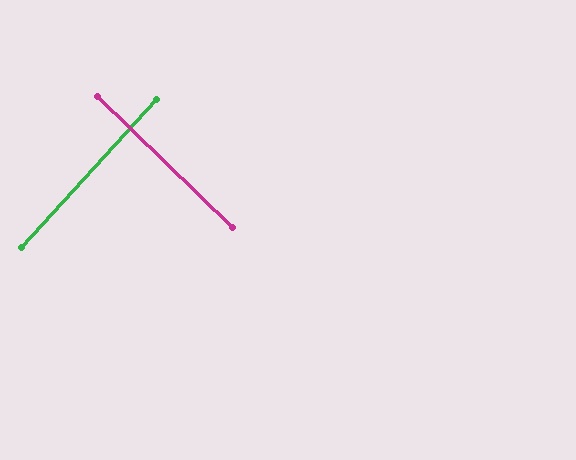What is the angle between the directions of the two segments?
Approximately 88 degrees.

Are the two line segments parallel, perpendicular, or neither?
Perpendicular — they meet at approximately 88°.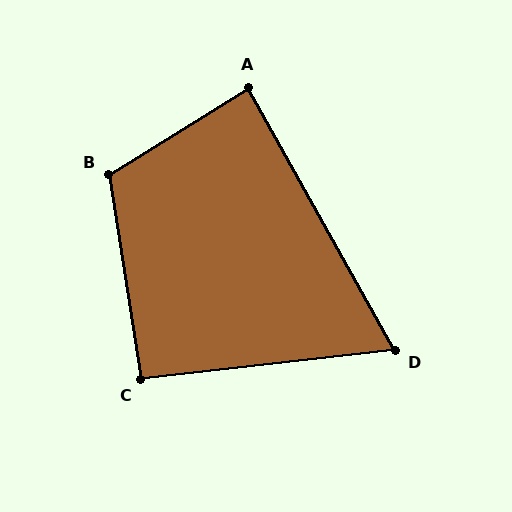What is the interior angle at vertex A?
Approximately 87 degrees (approximately right).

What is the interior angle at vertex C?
Approximately 93 degrees (approximately right).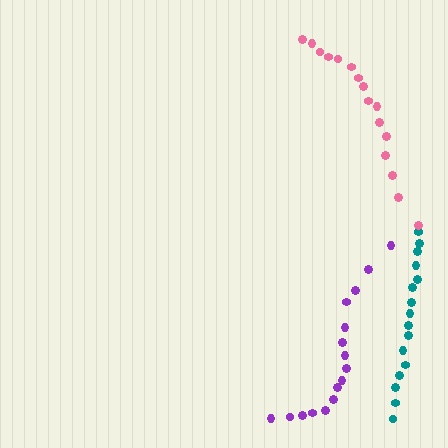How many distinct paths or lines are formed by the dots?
There are 3 distinct paths.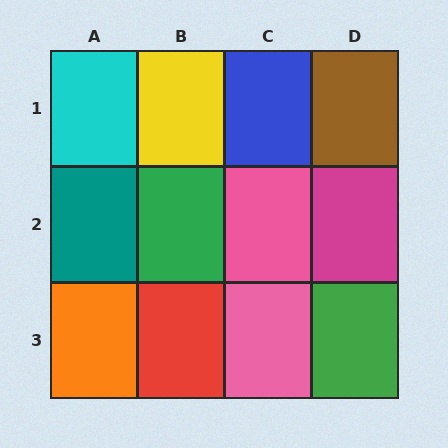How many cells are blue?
1 cell is blue.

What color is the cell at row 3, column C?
Pink.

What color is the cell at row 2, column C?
Pink.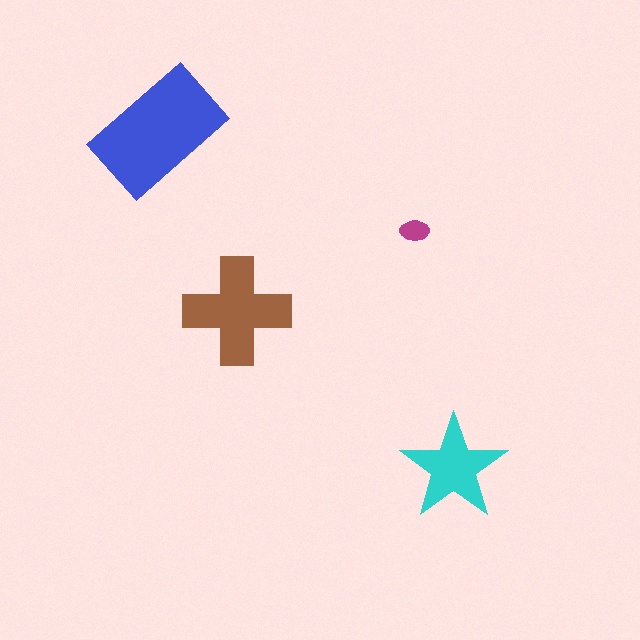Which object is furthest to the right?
The cyan star is rightmost.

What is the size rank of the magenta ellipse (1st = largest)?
4th.